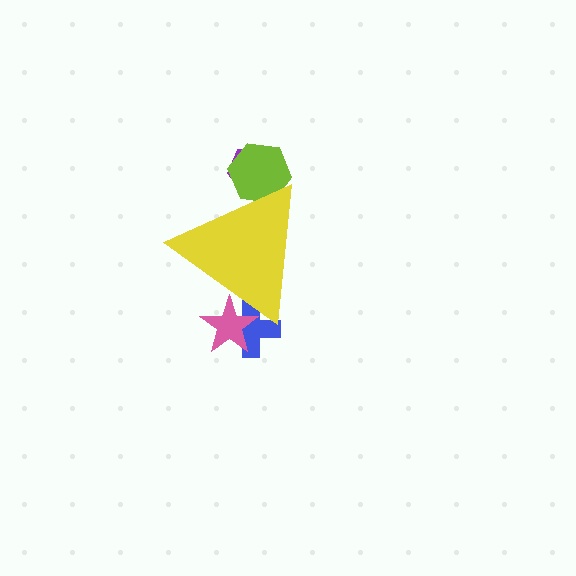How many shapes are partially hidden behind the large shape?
4 shapes are partially hidden.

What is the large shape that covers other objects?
A yellow triangle.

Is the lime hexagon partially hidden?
Yes, the lime hexagon is partially hidden behind the yellow triangle.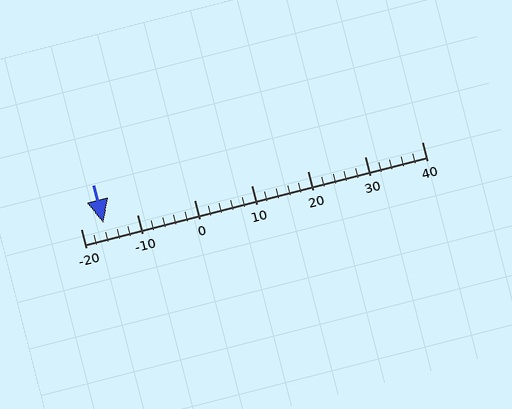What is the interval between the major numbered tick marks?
The major tick marks are spaced 10 units apart.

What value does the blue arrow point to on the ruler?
The blue arrow points to approximately -16.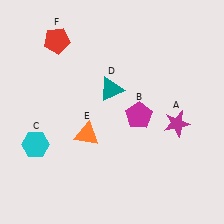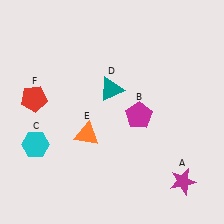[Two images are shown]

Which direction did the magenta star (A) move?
The magenta star (A) moved down.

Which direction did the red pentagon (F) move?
The red pentagon (F) moved down.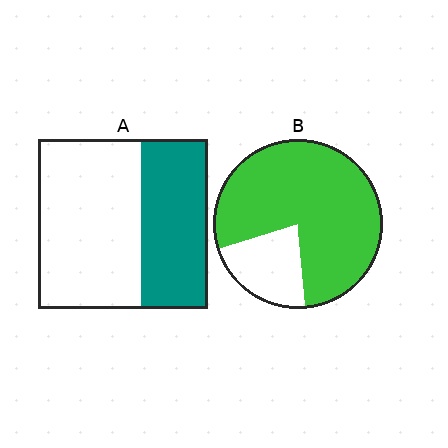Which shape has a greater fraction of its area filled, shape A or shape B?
Shape B.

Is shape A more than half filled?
No.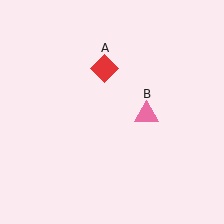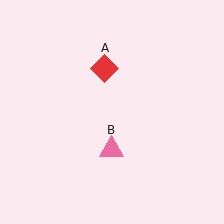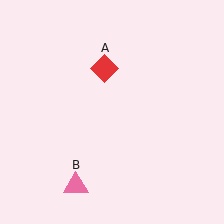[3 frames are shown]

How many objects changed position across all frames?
1 object changed position: pink triangle (object B).